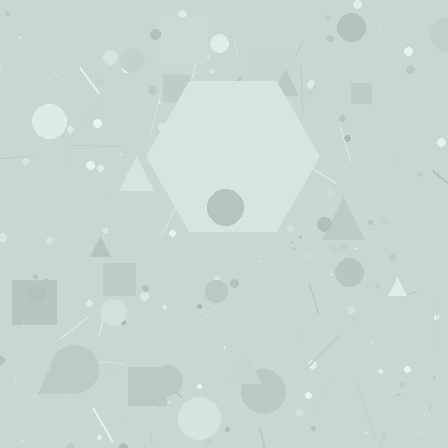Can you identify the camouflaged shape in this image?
The camouflaged shape is a hexagon.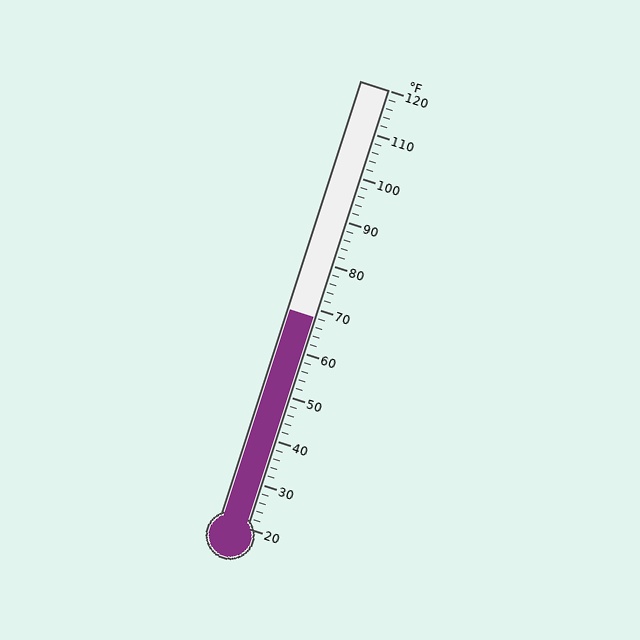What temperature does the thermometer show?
The thermometer shows approximately 68°F.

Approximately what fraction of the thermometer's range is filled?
The thermometer is filled to approximately 50% of its range.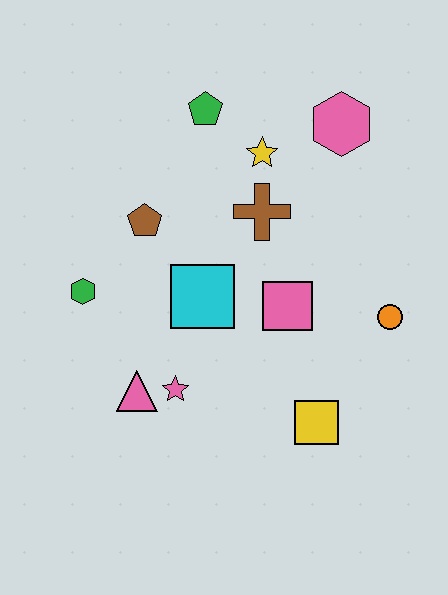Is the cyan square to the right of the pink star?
Yes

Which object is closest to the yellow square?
The pink square is closest to the yellow square.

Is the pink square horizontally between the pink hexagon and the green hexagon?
Yes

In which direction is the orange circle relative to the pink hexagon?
The orange circle is below the pink hexagon.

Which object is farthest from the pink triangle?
The pink hexagon is farthest from the pink triangle.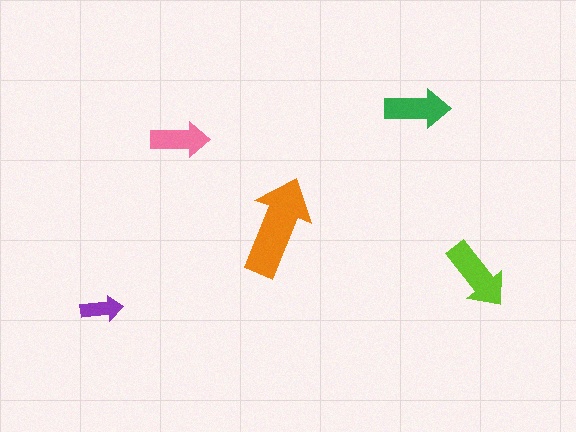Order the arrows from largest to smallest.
the orange one, the lime one, the green one, the pink one, the purple one.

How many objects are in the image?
There are 5 objects in the image.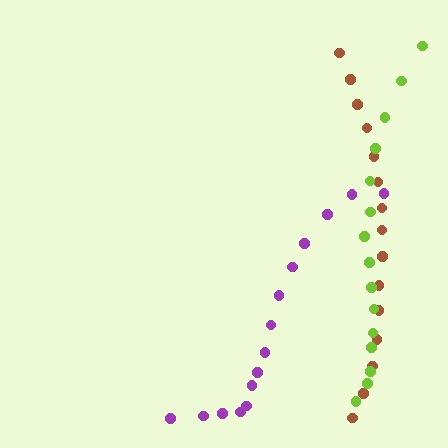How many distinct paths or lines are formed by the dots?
There are 3 distinct paths.